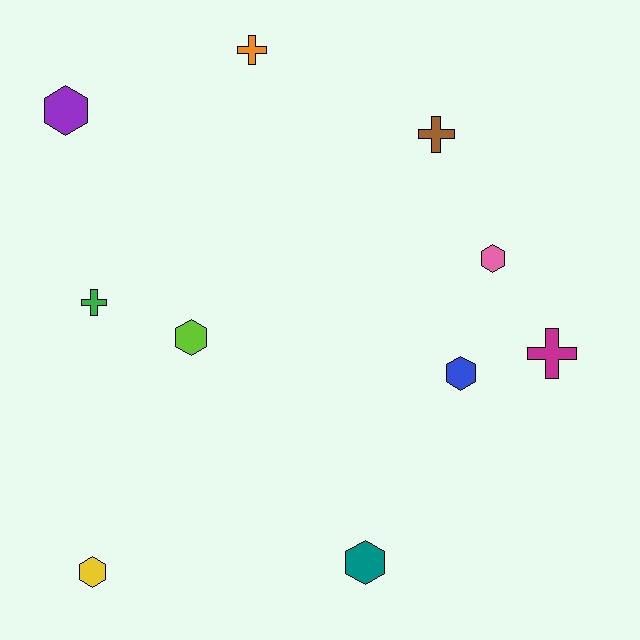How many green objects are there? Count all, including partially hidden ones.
There is 1 green object.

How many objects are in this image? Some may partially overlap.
There are 10 objects.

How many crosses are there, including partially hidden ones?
There are 4 crosses.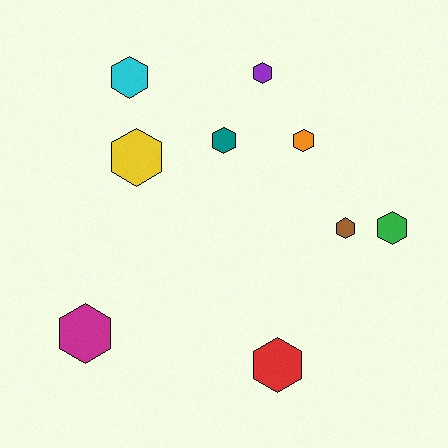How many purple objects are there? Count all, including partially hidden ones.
There is 1 purple object.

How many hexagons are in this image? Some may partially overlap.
There are 9 hexagons.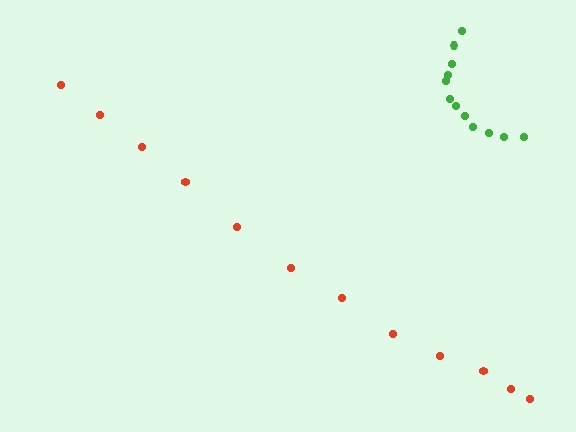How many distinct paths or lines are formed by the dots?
There are 2 distinct paths.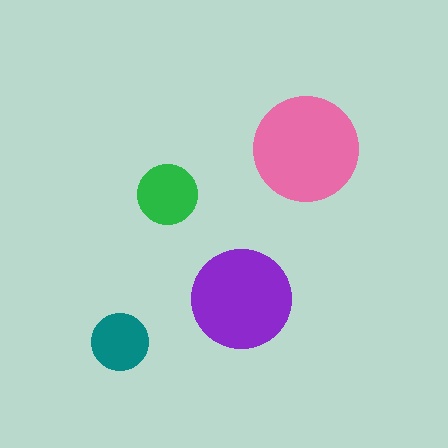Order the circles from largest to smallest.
the pink one, the purple one, the green one, the teal one.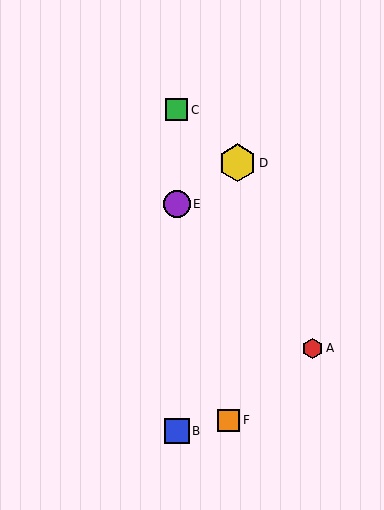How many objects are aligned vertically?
3 objects (B, C, E) are aligned vertically.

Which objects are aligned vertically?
Objects B, C, E are aligned vertically.